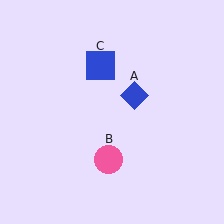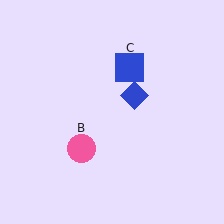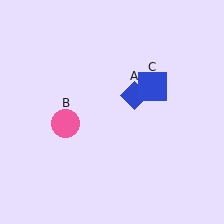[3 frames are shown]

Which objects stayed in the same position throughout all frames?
Blue diamond (object A) remained stationary.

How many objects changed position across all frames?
2 objects changed position: pink circle (object B), blue square (object C).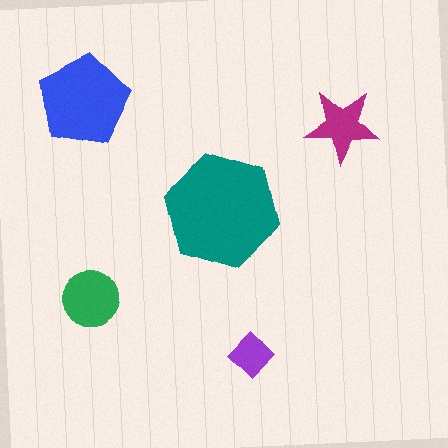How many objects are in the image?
There are 5 objects in the image.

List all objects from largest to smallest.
The teal hexagon, the blue pentagon, the green circle, the magenta star, the purple diamond.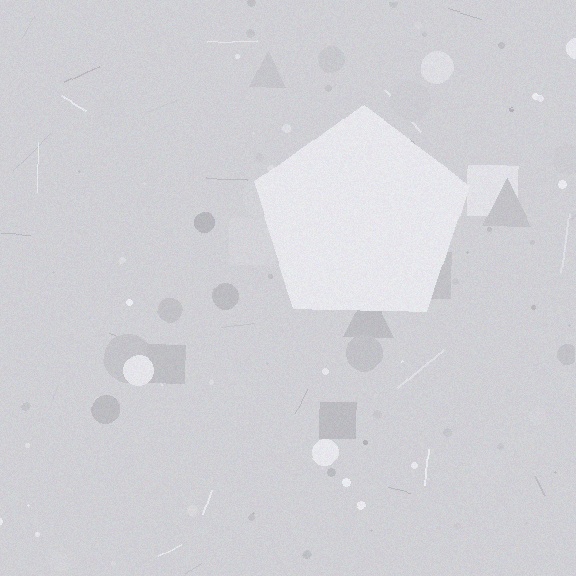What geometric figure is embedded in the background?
A pentagon is embedded in the background.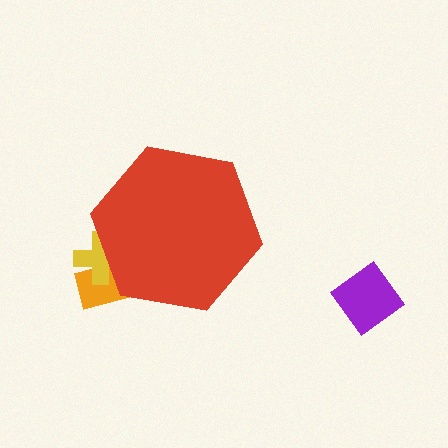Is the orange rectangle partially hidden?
Yes, the orange rectangle is partially hidden behind the red hexagon.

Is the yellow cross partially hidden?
Yes, the yellow cross is partially hidden behind the red hexagon.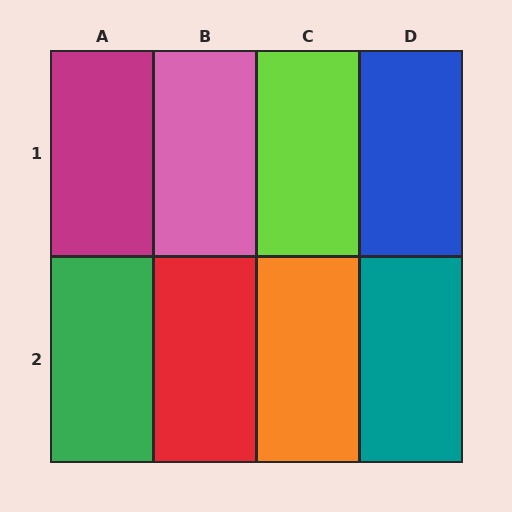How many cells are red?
1 cell is red.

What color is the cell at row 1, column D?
Blue.